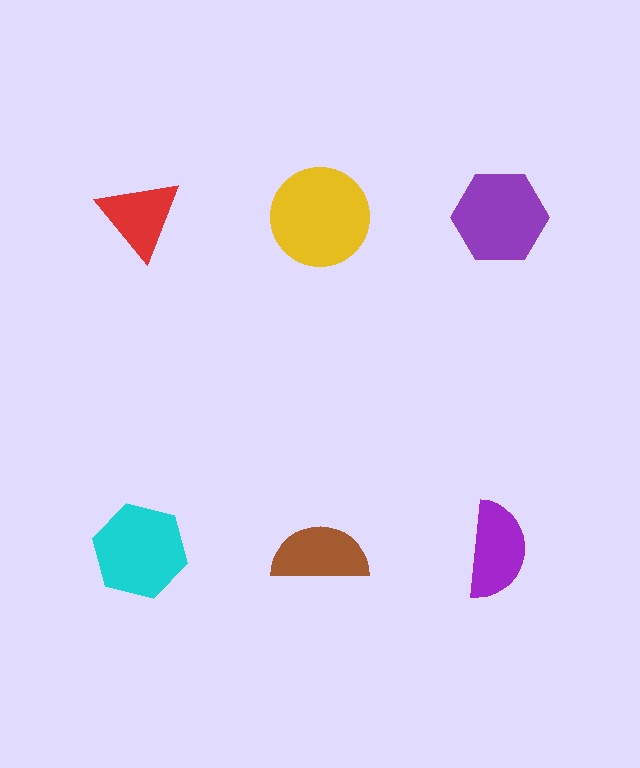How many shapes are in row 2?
3 shapes.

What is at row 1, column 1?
A red triangle.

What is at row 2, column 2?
A brown semicircle.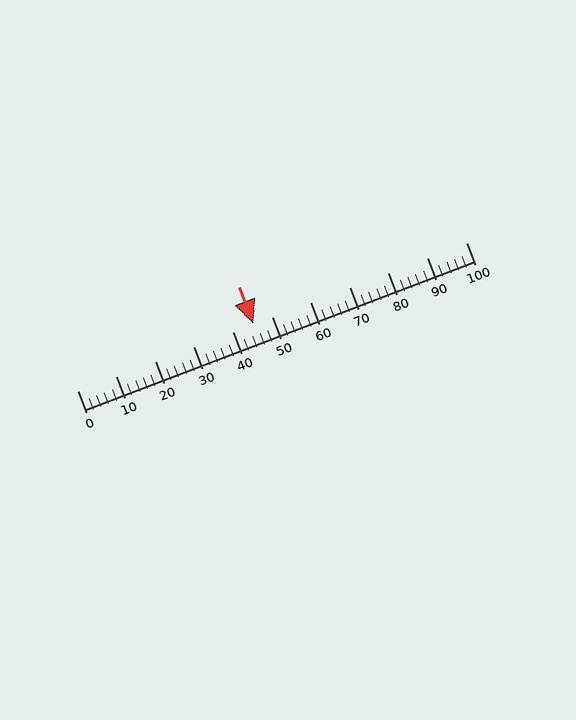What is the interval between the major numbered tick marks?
The major tick marks are spaced 10 units apart.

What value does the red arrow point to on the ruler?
The red arrow points to approximately 45.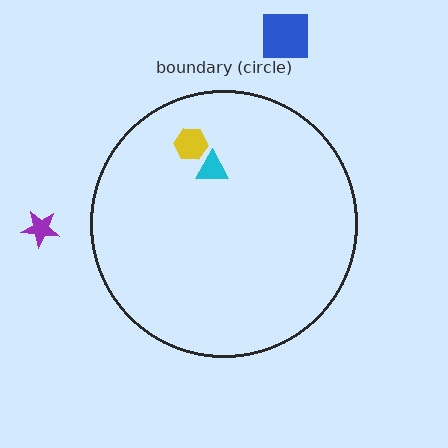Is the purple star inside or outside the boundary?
Outside.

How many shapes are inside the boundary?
2 inside, 2 outside.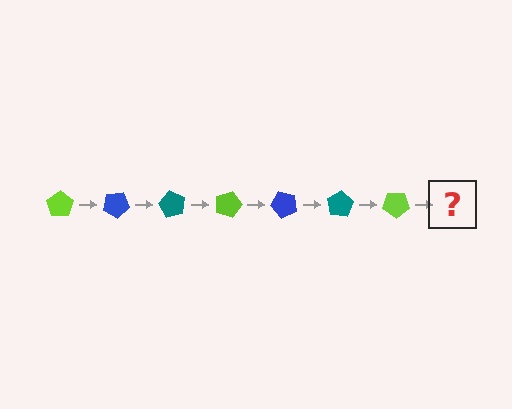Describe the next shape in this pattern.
It should be a blue pentagon, rotated 210 degrees from the start.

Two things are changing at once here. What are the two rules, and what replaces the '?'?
The two rules are that it rotates 30 degrees each step and the color cycles through lime, blue, and teal. The '?' should be a blue pentagon, rotated 210 degrees from the start.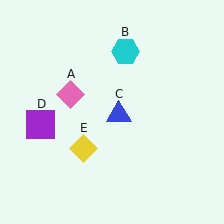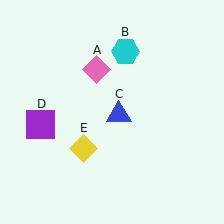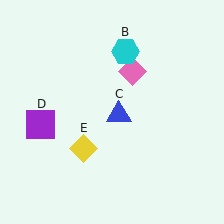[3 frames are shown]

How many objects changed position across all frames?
1 object changed position: pink diamond (object A).